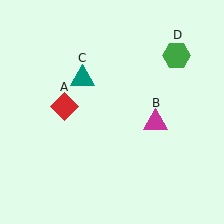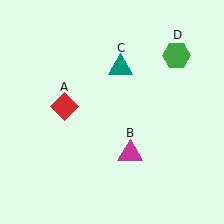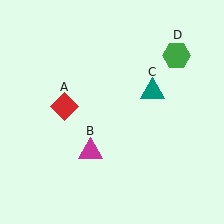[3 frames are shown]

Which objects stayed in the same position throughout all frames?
Red diamond (object A) and green hexagon (object D) remained stationary.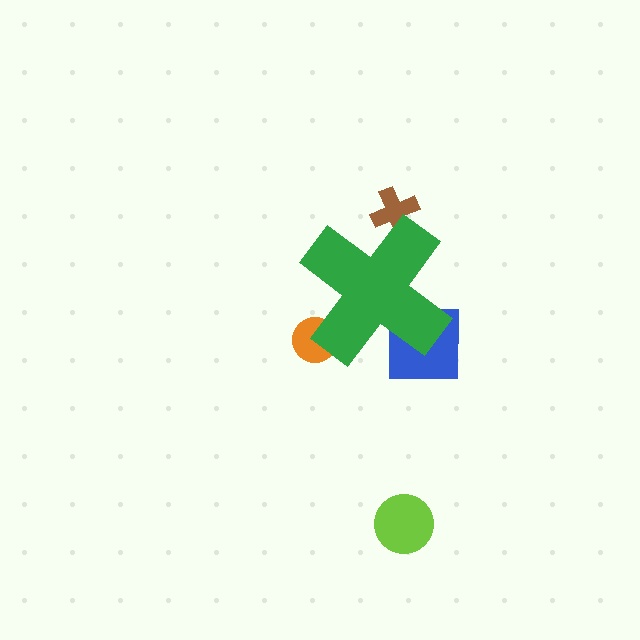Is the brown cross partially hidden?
Yes, the brown cross is partially hidden behind the green cross.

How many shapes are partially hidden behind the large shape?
3 shapes are partially hidden.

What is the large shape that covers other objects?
A green cross.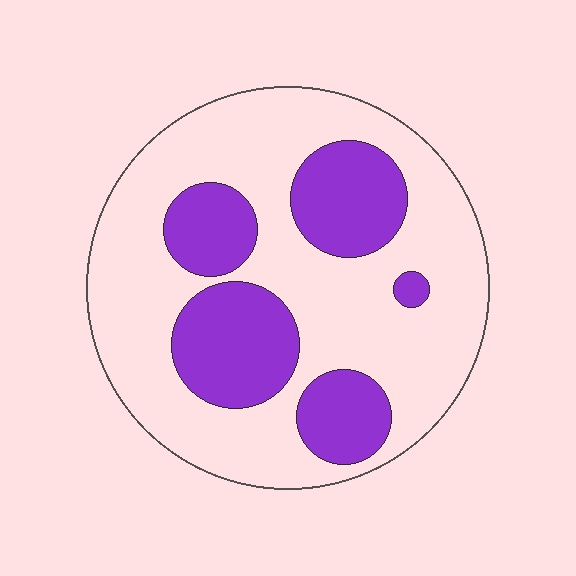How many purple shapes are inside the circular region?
5.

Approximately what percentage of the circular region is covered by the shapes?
Approximately 30%.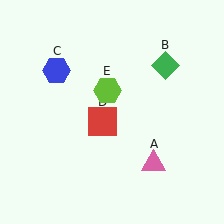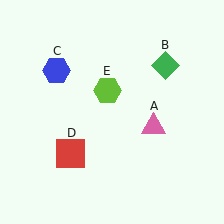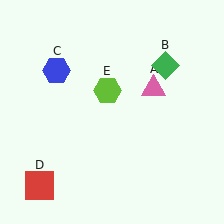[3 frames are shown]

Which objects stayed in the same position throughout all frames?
Green diamond (object B) and blue hexagon (object C) and lime hexagon (object E) remained stationary.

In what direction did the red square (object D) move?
The red square (object D) moved down and to the left.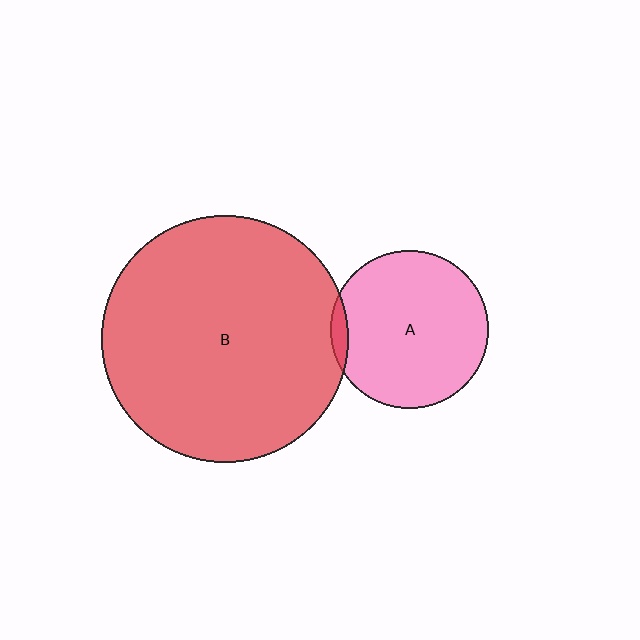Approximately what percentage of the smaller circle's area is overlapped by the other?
Approximately 5%.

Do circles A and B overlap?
Yes.